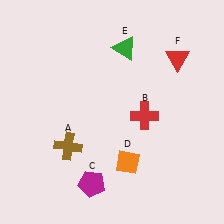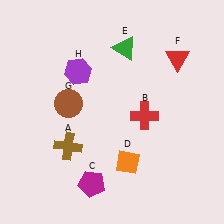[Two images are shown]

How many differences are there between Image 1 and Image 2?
There are 2 differences between the two images.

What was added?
A brown circle (G), a purple hexagon (H) were added in Image 2.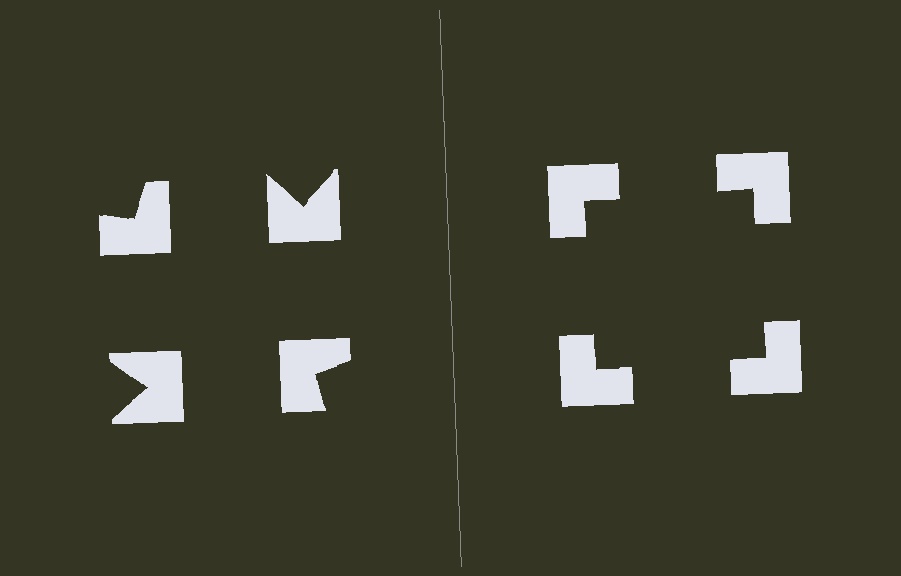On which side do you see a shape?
An illusory square appears on the right side. On the left side the wedge cuts are rotated, so no coherent shape forms.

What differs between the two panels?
The notched squares are positioned identically on both sides; only the wedge orientations differ. On the right they align to a square; on the left they are misaligned.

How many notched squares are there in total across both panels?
8 — 4 on each side.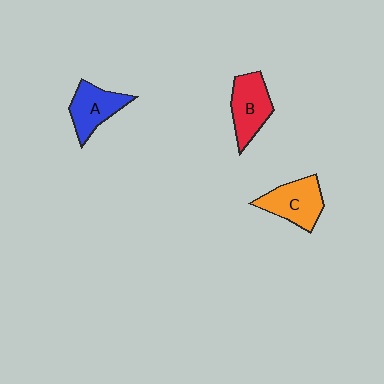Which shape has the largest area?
Shape C (orange).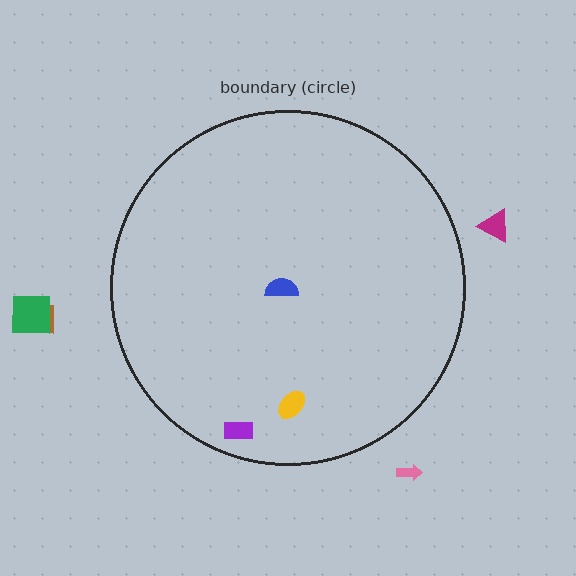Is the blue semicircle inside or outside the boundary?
Inside.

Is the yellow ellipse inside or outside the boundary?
Inside.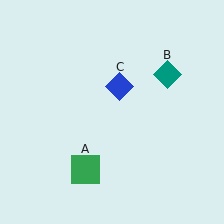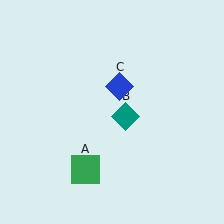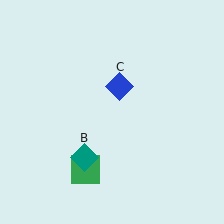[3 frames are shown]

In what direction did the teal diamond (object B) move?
The teal diamond (object B) moved down and to the left.